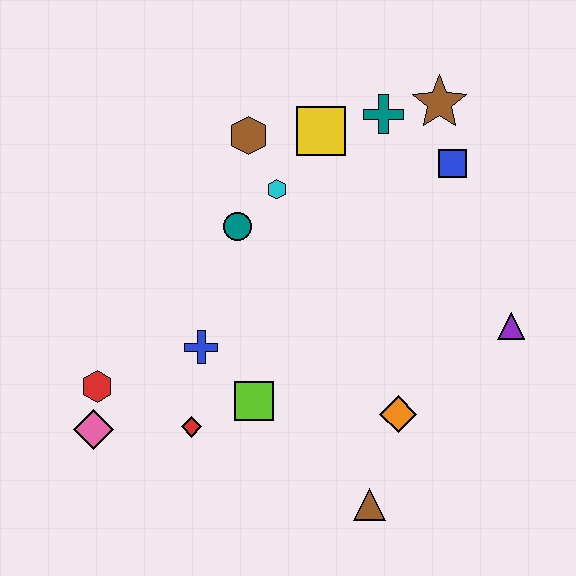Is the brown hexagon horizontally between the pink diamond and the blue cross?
No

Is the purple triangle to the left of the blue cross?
No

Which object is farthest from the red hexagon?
The brown star is farthest from the red hexagon.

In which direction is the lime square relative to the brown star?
The lime square is below the brown star.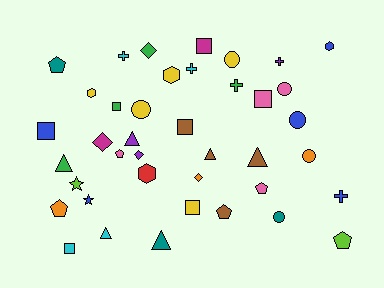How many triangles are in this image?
There are 6 triangles.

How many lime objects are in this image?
There are 2 lime objects.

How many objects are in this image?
There are 40 objects.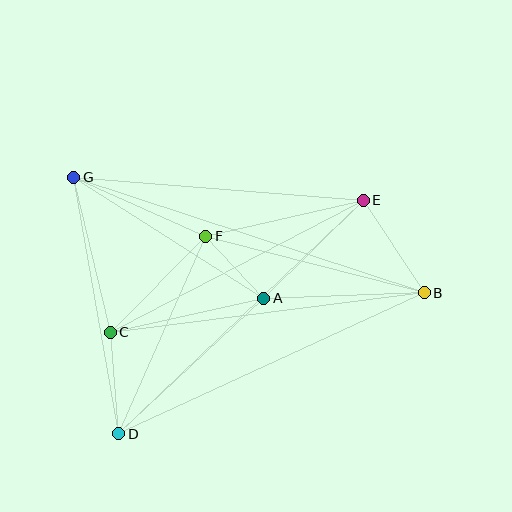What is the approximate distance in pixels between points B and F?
The distance between B and F is approximately 226 pixels.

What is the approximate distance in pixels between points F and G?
The distance between F and G is approximately 144 pixels.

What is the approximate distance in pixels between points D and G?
The distance between D and G is approximately 260 pixels.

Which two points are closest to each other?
Points A and F are closest to each other.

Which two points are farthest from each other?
Points B and G are farthest from each other.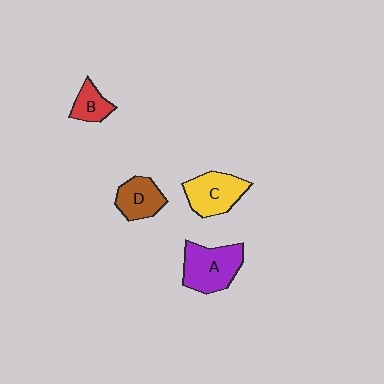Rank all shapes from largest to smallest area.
From largest to smallest: A (purple), C (yellow), D (brown), B (red).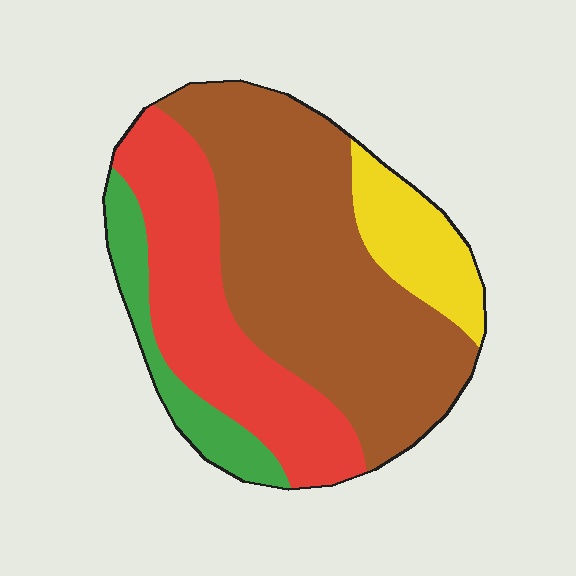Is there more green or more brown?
Brown.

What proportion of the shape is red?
Red covers roughly 30% of the shape.